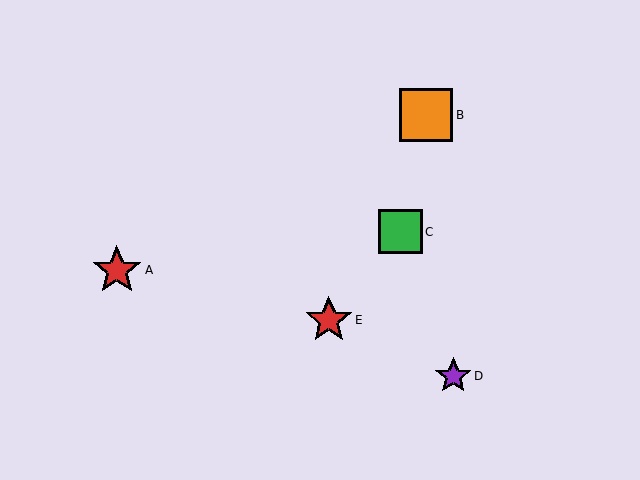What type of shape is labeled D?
Shape D is a purple star.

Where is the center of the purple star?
The center of the purple star is at (453, 376).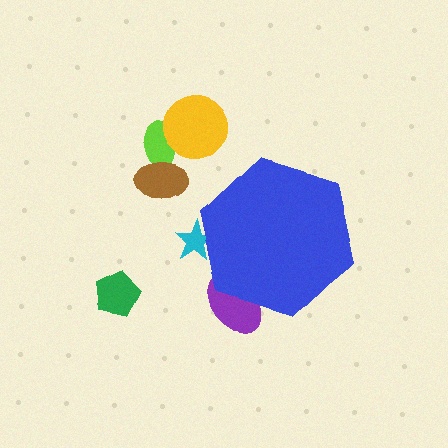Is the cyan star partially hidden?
Yes, the cyan star is partially hidden behind the blue hexagon.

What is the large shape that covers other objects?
A blue hexagon.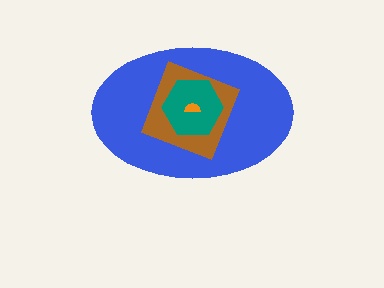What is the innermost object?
The orange semicircle.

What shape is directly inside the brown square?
The teal hexagon.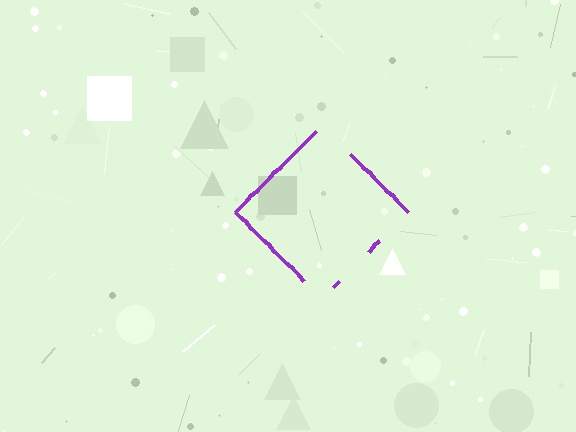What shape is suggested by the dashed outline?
The dashed outline suggests a diamond.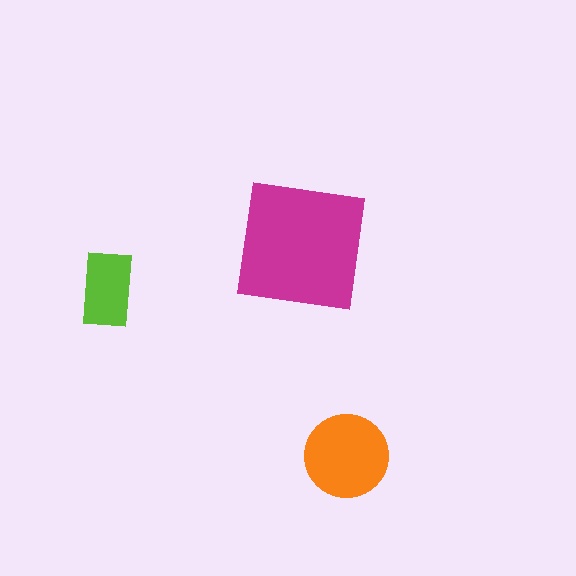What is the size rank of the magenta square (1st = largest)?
1st.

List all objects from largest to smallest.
The magenta square, the orange circle, the lime rectangle.